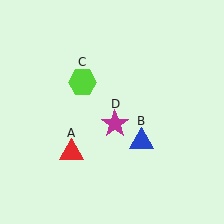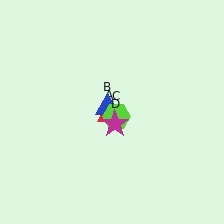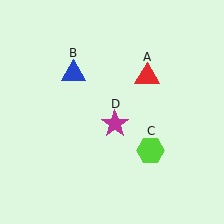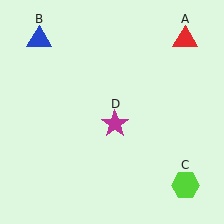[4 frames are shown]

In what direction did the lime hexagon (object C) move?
The lime hexagon (object C) moved down and to the right.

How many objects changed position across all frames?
3 objects changed position: red triangle (object A), blue triangle (object B), lime hexagon (object C).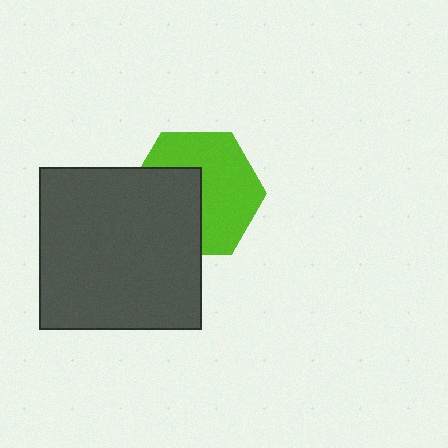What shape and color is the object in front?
The object in front is a dark gray square.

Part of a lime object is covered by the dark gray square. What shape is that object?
It is a hexagon.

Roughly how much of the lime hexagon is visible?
About half of it is visible (roughly 59%).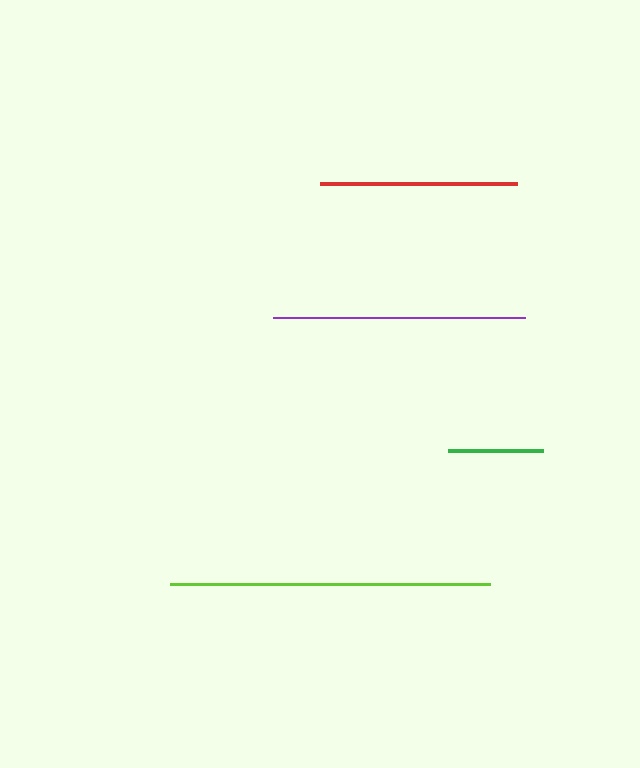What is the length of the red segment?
The red segment is approximately 197 pixels long.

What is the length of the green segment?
The green segment is approximately 95 pixels long.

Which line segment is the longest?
The lime line is the longest at approximately 320 pixels.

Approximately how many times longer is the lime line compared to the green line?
The lime line is approximately 3.4 times the length of the green line.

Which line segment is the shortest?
The green line is the shortest at approximately 95 pixels.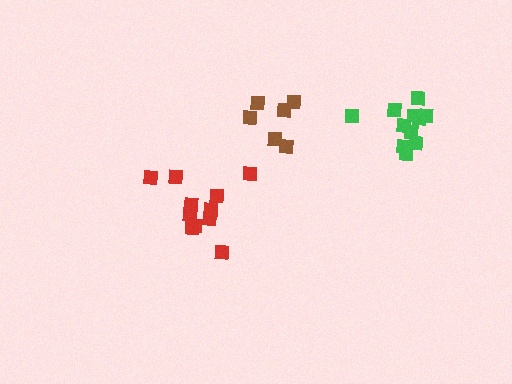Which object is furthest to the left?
The red cluster is leftmost.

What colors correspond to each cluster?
The clusters are colored: brown, green, red.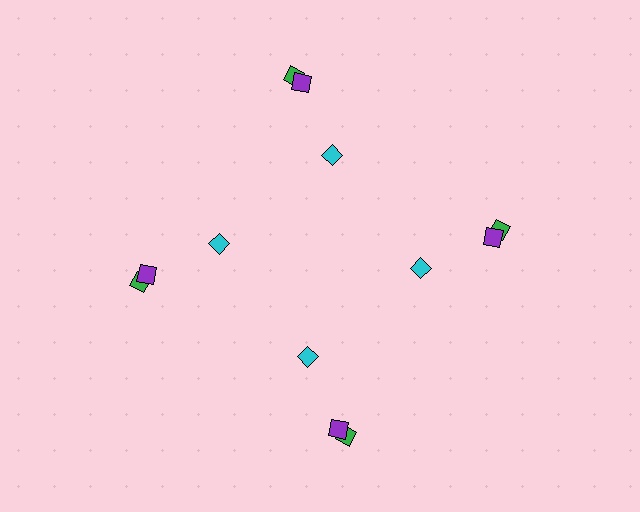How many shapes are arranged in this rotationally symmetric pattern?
There are 12 shapes, arranged in 4 groups of 3.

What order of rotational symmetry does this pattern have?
This pattern has 4-fold rotational symmetry.